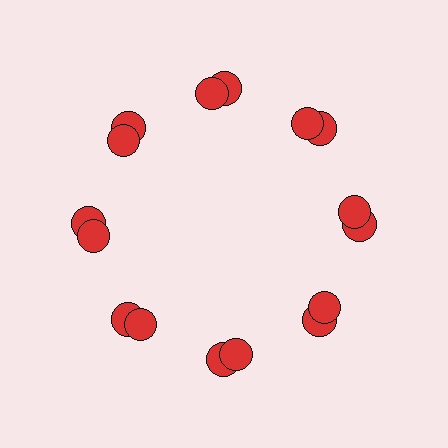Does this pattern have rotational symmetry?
Yes, this pattern has 8-fold rotational symmetry. It looks the same after rotating 45 degrees around the center.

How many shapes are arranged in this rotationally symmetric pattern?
There are 16 shapes, arranged in 8 groups of 2.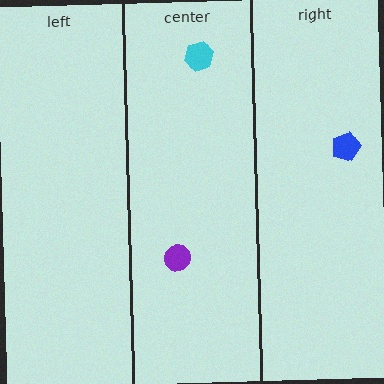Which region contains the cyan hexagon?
The center region.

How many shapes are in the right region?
1.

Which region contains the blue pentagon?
The right region.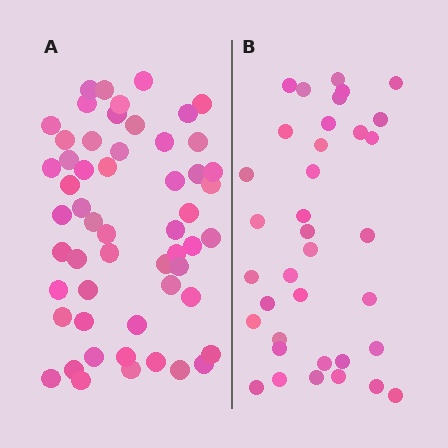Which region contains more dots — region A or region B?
Region A (the left region) has more dots.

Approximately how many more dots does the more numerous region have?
Region A has approximately 20 more dots than region B.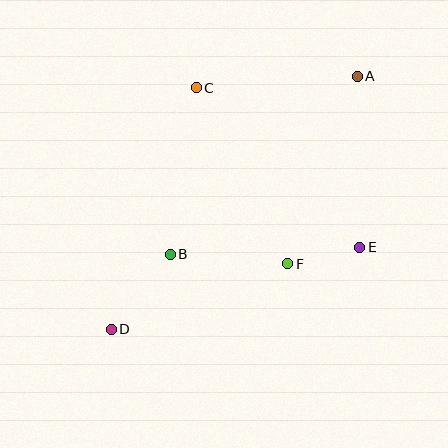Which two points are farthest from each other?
Points A and D are farthest from each other.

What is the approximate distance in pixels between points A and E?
The distance between A and E is approximately 171 pixels.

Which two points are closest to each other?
Points E and F are closest to each other.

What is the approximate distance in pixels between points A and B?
The distance between A and B is approximately 258 pixels.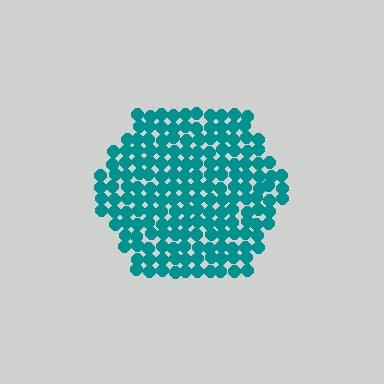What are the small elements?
The small elements are circles.